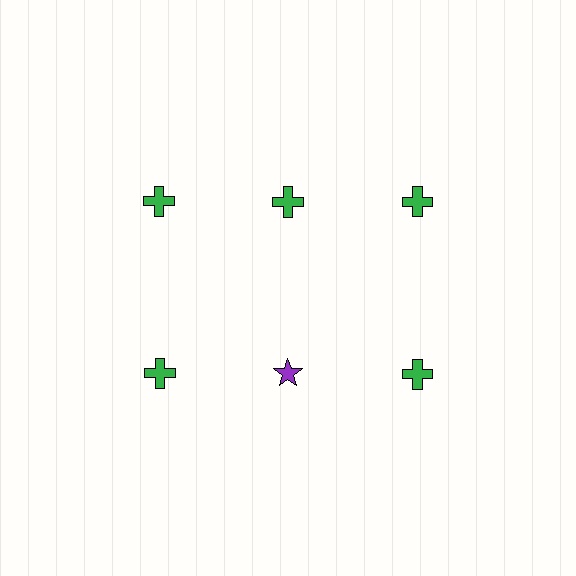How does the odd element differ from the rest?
It differs in both color (purple instead of green) and shape (star instead of cross).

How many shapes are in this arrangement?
There are 6 shapes arranged in a grid pattern.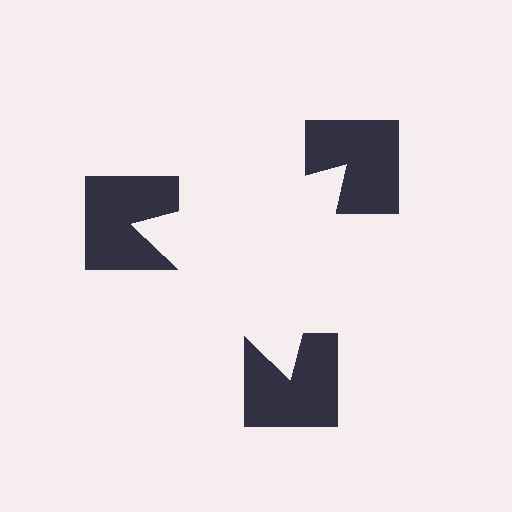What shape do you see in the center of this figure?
An illusory triangle — its edges are inferred from the aligned wedge cuts in the notched squares, not physically drawn.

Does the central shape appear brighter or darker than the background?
It typically appears slightly brighter than the background, even though no actual brightness change is drawn.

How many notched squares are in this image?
There are 3 — one at each vertex of the illusory triangle.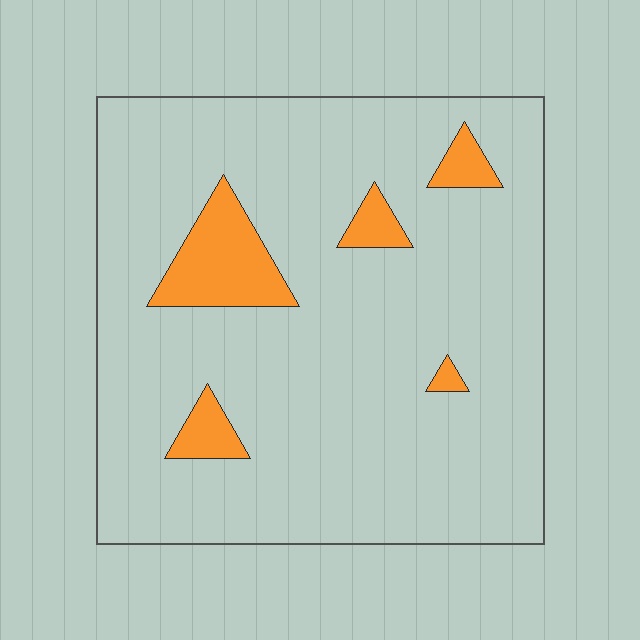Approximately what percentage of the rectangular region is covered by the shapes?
Approximately 10%.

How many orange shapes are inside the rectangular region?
5.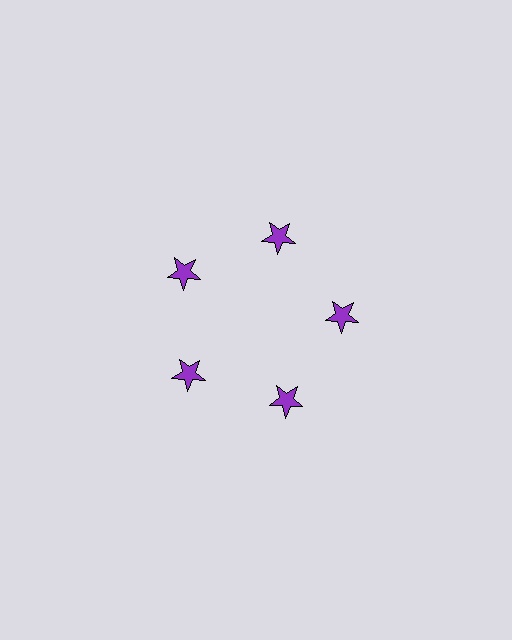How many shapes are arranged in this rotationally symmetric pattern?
There are 5 shapes, arranged in 5 groups of 1.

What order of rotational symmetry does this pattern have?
This pattern has 5-fold rotational symmetry.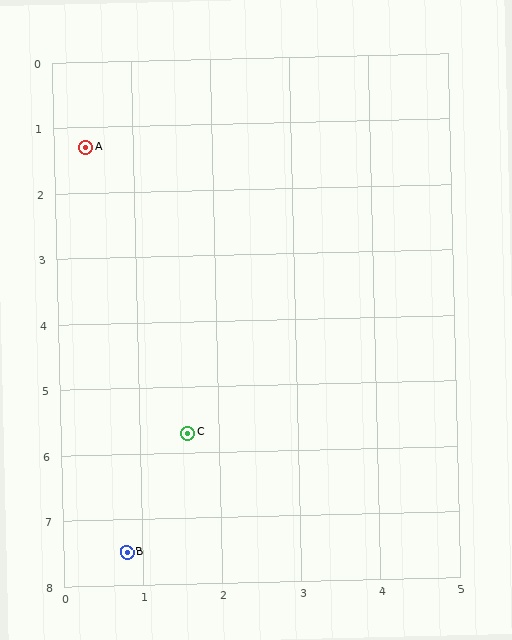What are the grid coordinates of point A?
Point A is at approximately (0.4, 1.3).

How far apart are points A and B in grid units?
Points A and B are about 6.2 grid units apart.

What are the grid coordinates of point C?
Point C is at approximately (1.6, 5.7).